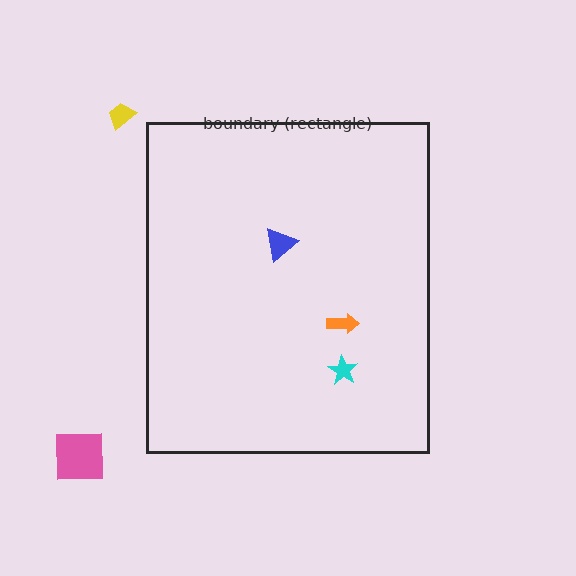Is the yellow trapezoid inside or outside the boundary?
Outside.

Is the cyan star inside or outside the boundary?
Inside.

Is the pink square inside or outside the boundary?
Outside.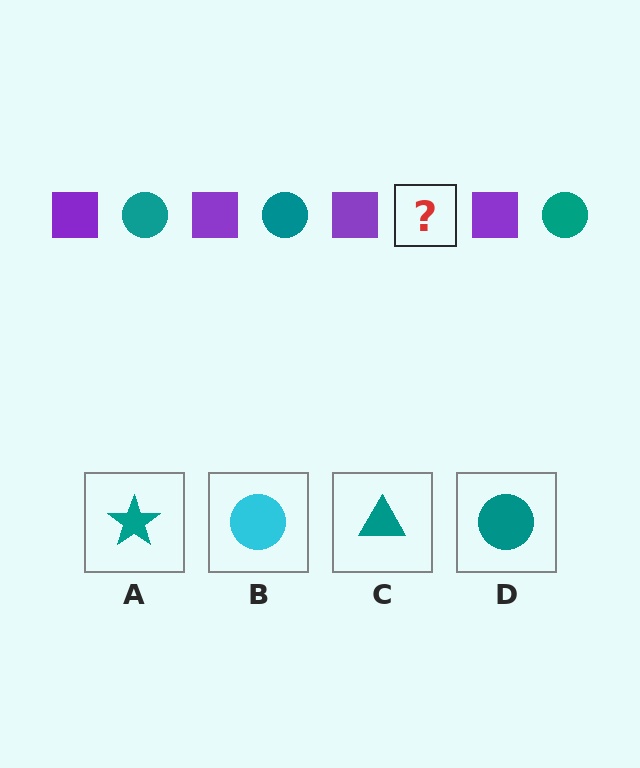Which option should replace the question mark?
Option D.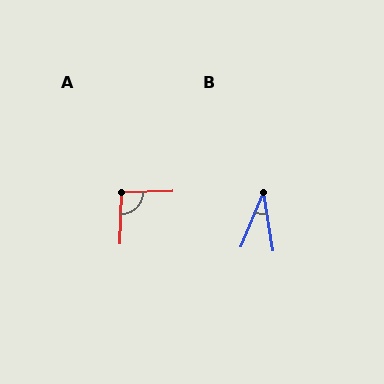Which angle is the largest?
A, at approximately 94 degrees.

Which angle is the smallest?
B, at approximately 31 degrees.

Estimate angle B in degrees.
Approximately 31 degrees.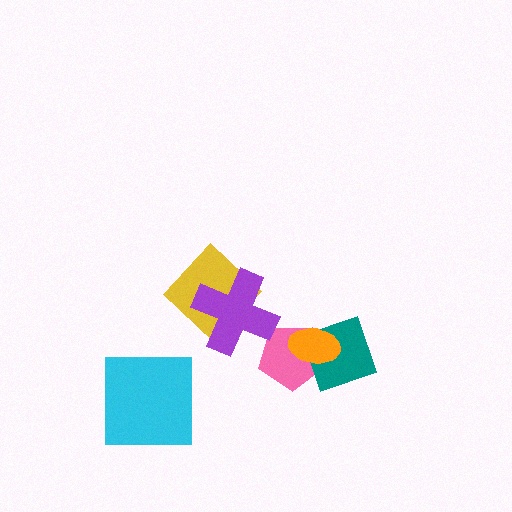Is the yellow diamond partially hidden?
Yes, it is partially covered by another shape.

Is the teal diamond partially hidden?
Yes, it is partially covered by another shape.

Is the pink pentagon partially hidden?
Yes, it is partially covered by another shape.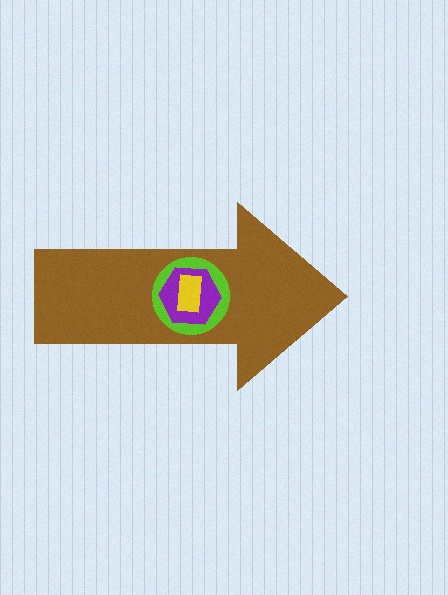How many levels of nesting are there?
4.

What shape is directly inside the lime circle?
The purple hexagon.